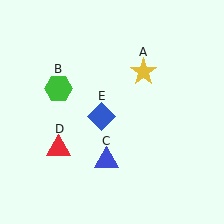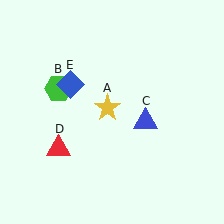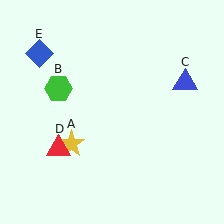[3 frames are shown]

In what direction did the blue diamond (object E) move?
The blue diamond (object E) moved up and to the left.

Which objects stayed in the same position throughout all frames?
Green hexagon (object B) and red triangle (object D) remained stationary.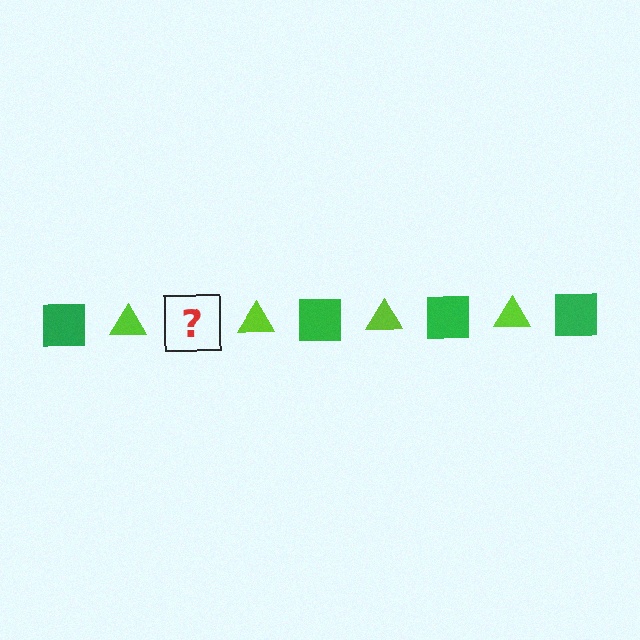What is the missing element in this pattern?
The missing element is a green square.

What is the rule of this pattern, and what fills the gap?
The rule is that the pattern alternates between green square and lime triangle. The gap should be filled with a green square.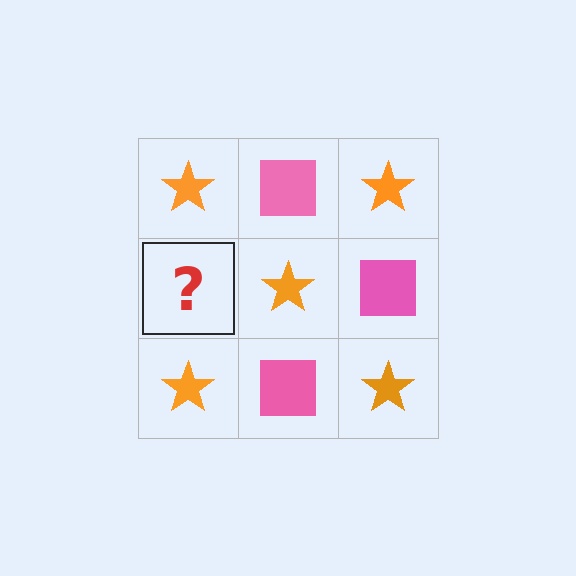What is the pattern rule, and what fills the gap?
The rule is that it alternates orange star and pink square in a checkerboard pattern. The gap should be filled with a pink square.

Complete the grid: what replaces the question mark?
The question mark should be replaced with a pink square.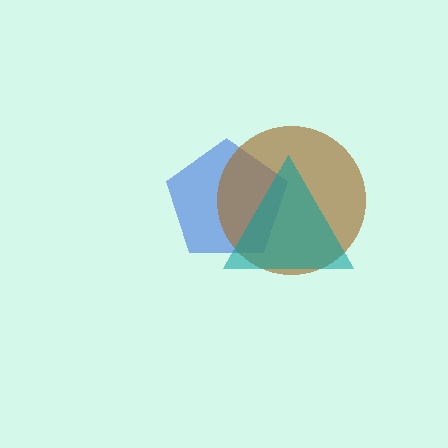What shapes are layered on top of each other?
The layered shapes are: a blue pentagon, a brown circle, a teal triangle.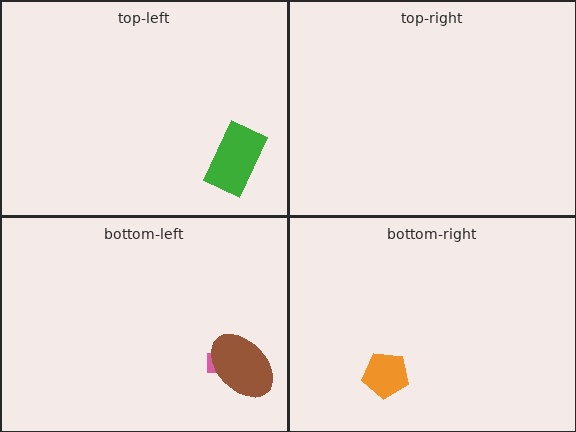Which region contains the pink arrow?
The bottom-left region.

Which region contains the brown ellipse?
The bottom-left region.